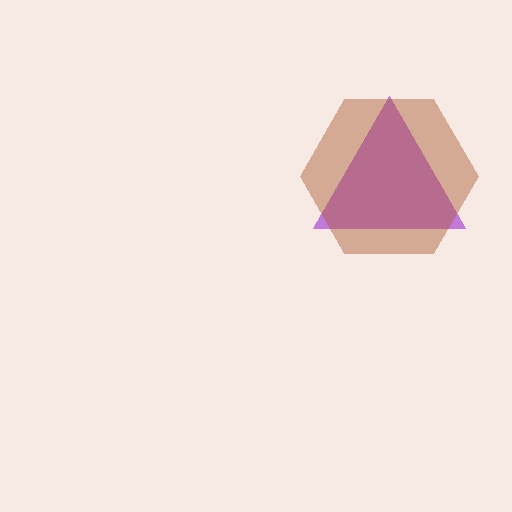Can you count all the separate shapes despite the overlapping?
Yes, there are 2 separate shapes.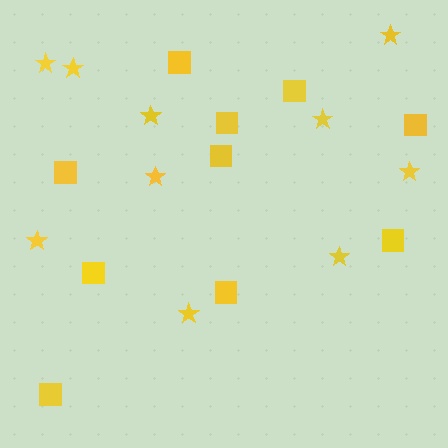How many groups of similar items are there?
There are 2 groups: one group of stars (10) and one group of squares (10).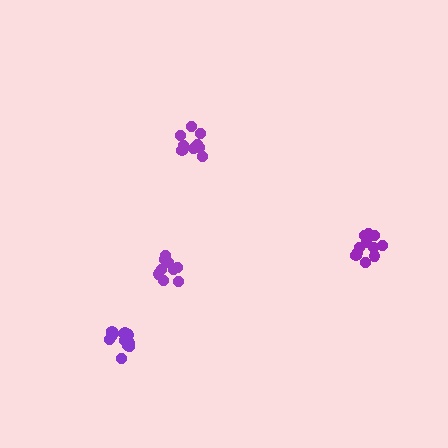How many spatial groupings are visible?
There are 4 spatial groupings.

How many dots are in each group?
Group 1: 13 dots, Group 2: 9 dots, Group 3: 11 dots, Group 4: 9 dots (42 total).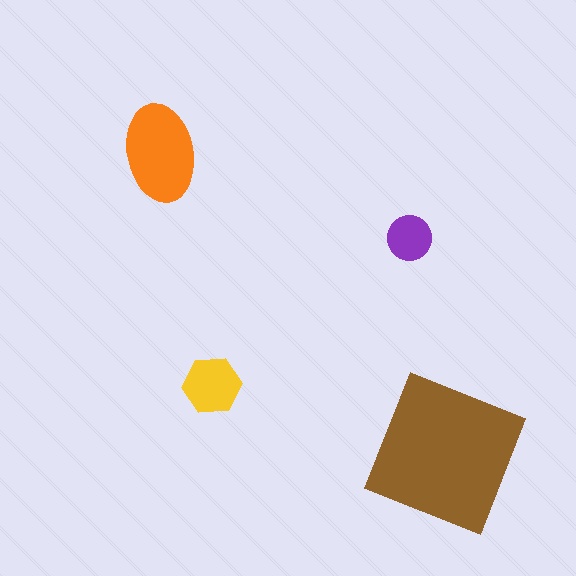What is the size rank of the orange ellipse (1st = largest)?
2nd.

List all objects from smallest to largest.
The purple circle, the yellow hexagon, the orange ellipse, the brown square.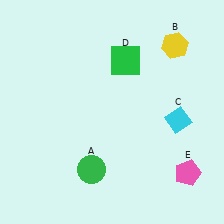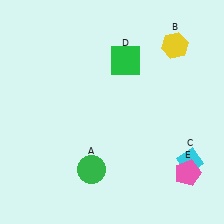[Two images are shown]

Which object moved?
The cyan diamond (C) moved down.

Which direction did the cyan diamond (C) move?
The cyan diamond (C) moved down.